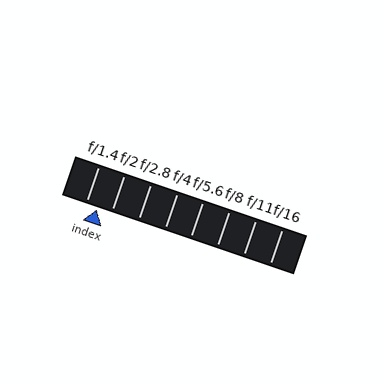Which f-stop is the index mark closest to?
The index mark is closest to f/1.4.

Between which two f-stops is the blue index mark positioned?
The index mark is between f/1.4 and f/2.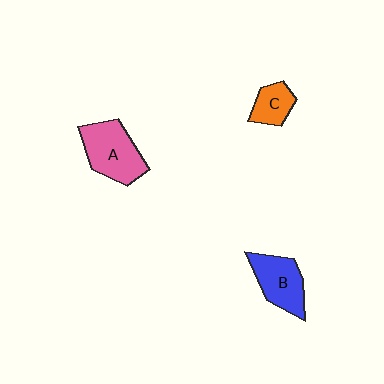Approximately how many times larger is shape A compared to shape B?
Approximately 1.2 times.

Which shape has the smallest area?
Shape C (orange).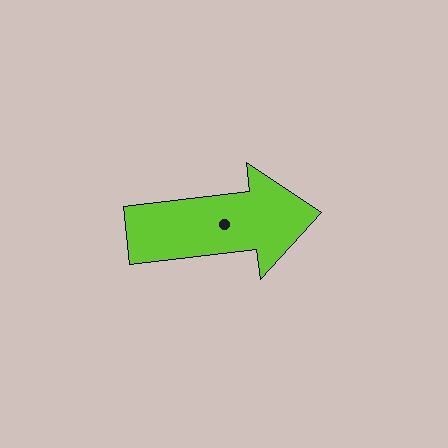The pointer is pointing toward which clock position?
Roughly 3 o'clock.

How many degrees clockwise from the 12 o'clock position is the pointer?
Approximately 83 degrees.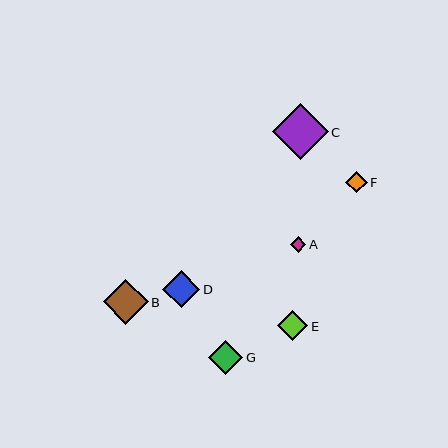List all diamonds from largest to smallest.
From largest to smallest: C, B, D, G, E, F, A.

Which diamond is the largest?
Diamond C is the largest with a size of approximately 56 pixels.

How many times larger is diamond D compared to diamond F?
Diamond D is approximately 1.7 times the size of diamond F.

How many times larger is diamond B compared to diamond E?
Diamond B is approximately 1.5 times the size of diamond E.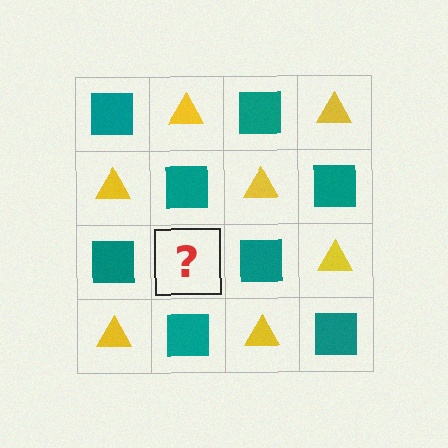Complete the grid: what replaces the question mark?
The question mark should be replaced with a yellow triangle.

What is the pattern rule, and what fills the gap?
The rule is that it alternates teal square and yellow triangle in a checkerboard pattern. The gap should be filled with a yellow triangle.